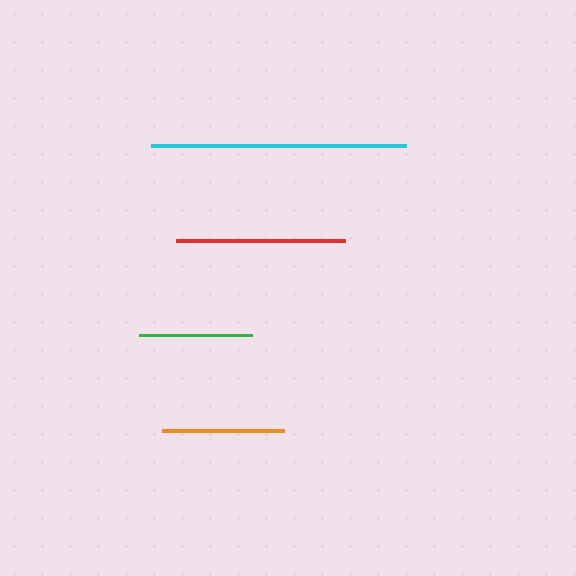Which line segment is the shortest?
The green line is the shortest at approximately 113 pixels.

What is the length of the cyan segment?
The cyan segment is approximately 255 pixels long.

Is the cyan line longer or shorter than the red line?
The cyan line is longer than the red line.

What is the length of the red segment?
The red segment is approximately 169 pixels long.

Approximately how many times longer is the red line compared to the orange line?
The red line is approximately 1.4 times the length of the orange line.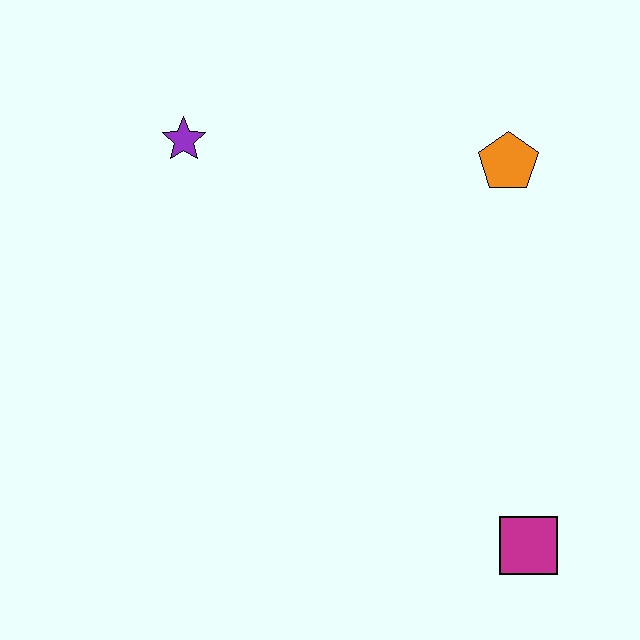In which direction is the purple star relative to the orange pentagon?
The purple star is to the left of the orange pentagon.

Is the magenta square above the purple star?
No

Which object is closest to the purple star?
The orange pentagon is closest to the purple star.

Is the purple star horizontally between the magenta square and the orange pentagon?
No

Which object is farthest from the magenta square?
The purple star is farthest from the magenta square.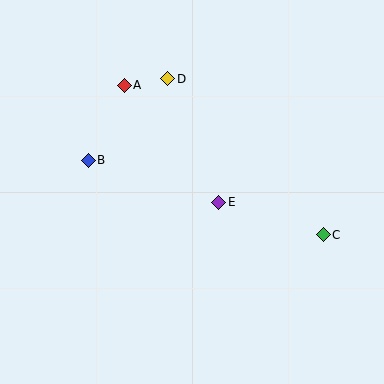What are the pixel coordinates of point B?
Point B is at (88, 161).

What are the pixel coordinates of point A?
Point A is at (124, 85).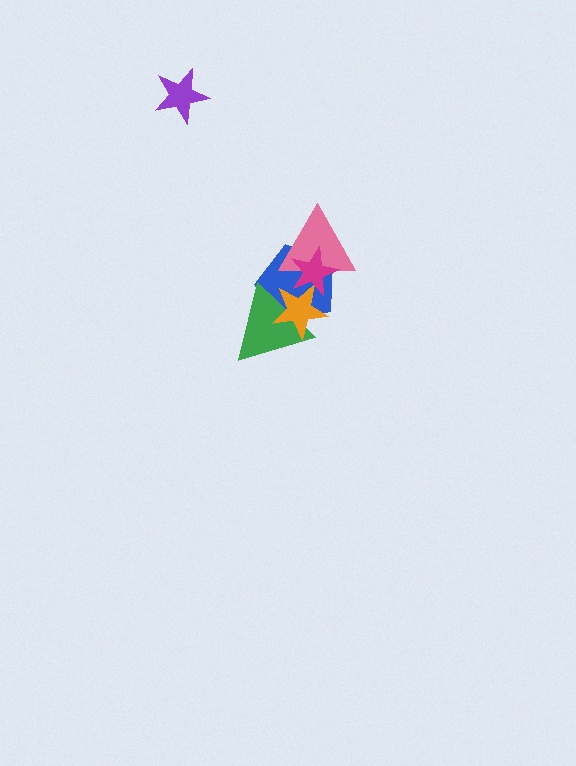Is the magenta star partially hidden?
No, no other shape covers it.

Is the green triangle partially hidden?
Yes, it is partially covered by another shape.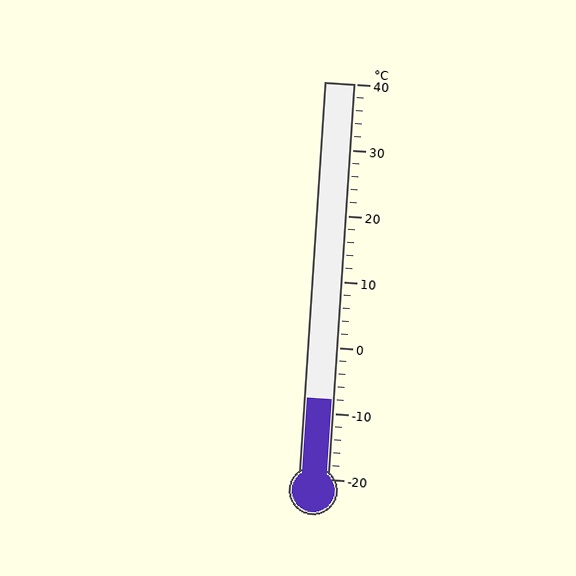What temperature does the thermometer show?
The thermometer shows approximately -8°C.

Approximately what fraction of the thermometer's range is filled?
The thermometer is filled to approximately 20% of its range.